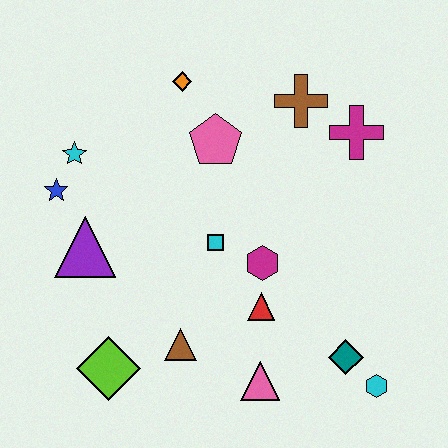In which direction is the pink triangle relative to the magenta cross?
The pink triangle is below the magenta cross.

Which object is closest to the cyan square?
The magenta hexagon is closest to the cyan square.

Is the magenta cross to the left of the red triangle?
No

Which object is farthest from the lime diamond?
The magenta cross is farthest from the lime diamond.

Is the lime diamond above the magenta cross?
No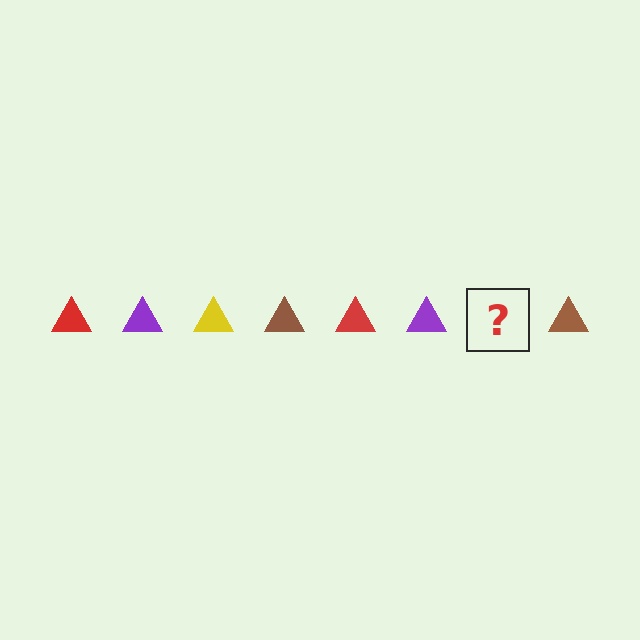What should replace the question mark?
The question mark should be replaced with a yellow triangle.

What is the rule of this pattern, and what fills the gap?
The rule is that the pattern cycles through red, purple, yellow, brown triangles. The gap should be filled with a yellow triangle.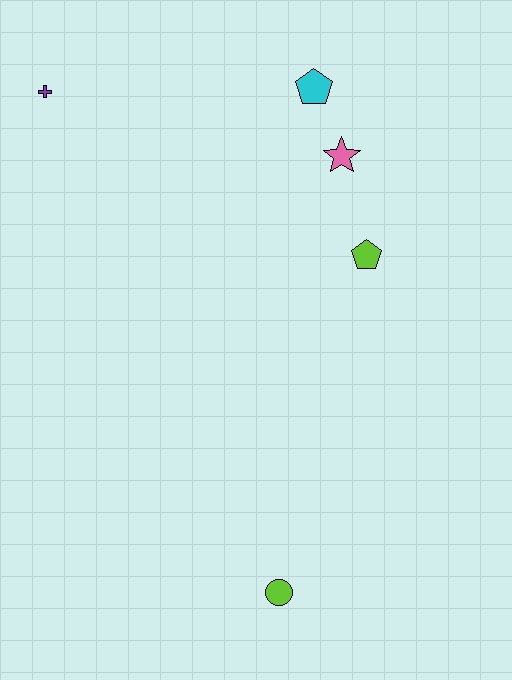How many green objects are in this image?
There are no green objects.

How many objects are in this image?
There are 5 objects.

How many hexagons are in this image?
There are no hexagons.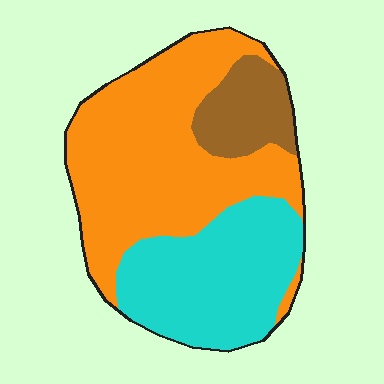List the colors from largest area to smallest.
From largest to smallest: orange, cyan, brown.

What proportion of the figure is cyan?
Cyan covers around 35% of the figure.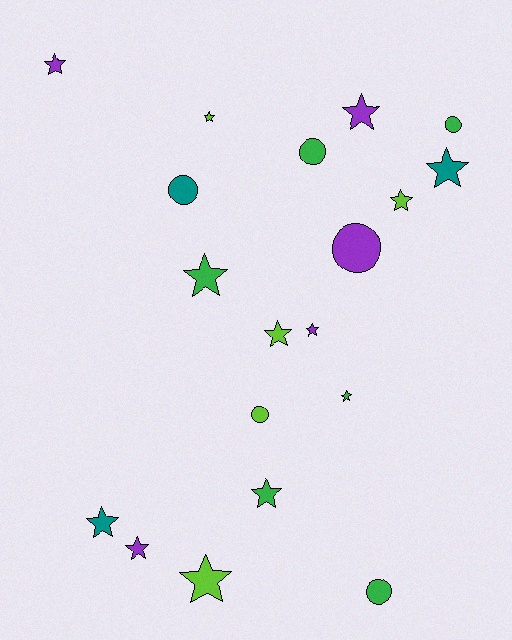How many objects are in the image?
There are 19 objects.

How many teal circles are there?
There is 1 teal circle.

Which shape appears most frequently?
Star, with 13 objects.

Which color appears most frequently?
Green, with 6 objects.